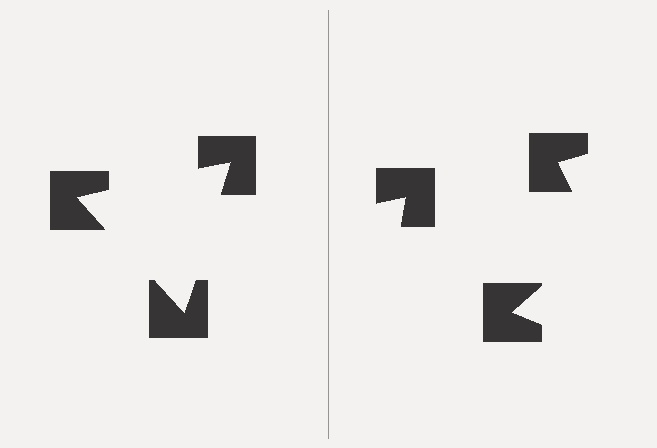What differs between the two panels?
The notched squares are positioned identically on both sides; only the wedge orientations differ. On the left they align to a triangle; on the right they are misaligned.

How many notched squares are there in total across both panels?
6 — 3 on each side.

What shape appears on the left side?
An illusory triangle.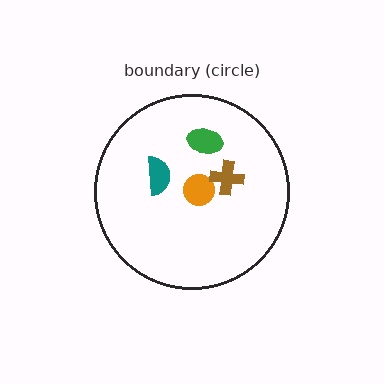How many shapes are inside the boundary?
4 inside, 0 outside.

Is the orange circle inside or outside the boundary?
Inside.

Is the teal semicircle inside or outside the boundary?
Inside.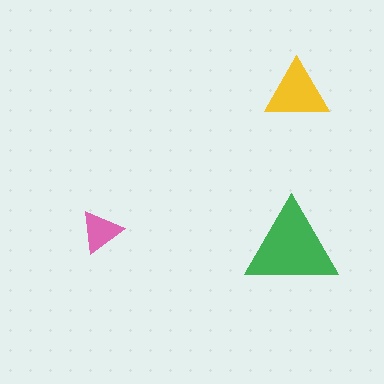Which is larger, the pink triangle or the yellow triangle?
The yellow one.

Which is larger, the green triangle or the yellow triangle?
The green one.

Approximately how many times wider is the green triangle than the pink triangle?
About 2 times wider.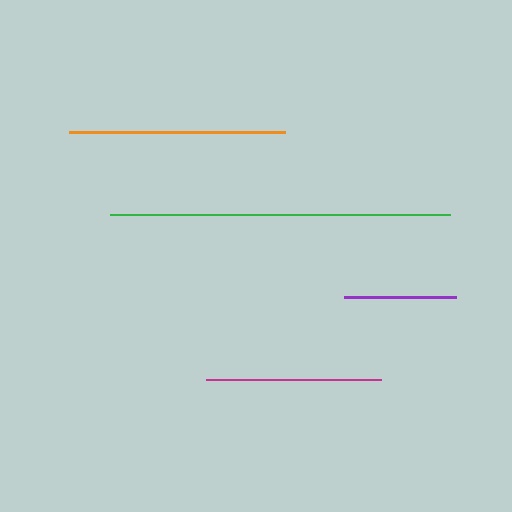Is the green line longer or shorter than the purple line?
The green line is longer than the purple line.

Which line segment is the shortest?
The purple line is the shortest at approximately 112 pixels.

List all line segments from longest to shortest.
From longest to shortest: green, orange, magenta, purple.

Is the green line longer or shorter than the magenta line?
The green line is longer than the magenta line.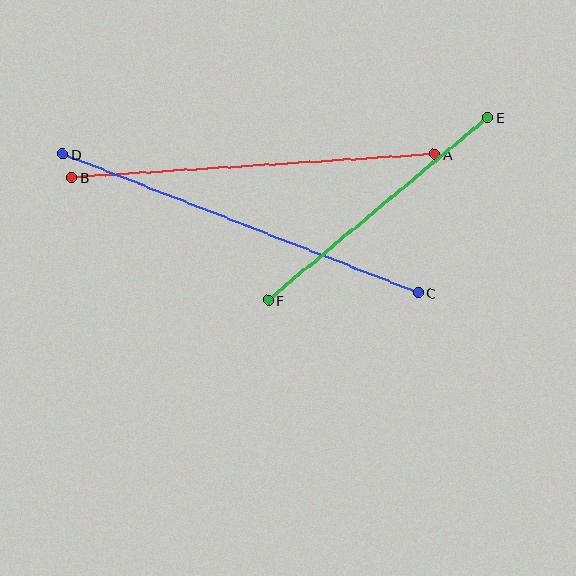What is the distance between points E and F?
The distance is approximately 286 pixels.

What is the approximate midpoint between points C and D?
The midpoint is at approximately (240, 224) pixels.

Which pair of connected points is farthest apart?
Points C and D are farthest apart.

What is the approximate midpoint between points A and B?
The midpoint is at approximately (253, 166) pixels.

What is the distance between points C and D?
The distance is approximately 381 pixels.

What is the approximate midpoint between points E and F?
The midpoint is at approximately (378, 209) pixels.